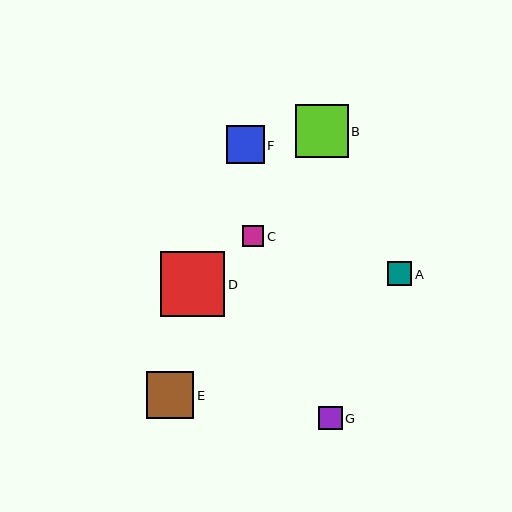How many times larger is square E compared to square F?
Square E is approximately 1.3 times the size of square F.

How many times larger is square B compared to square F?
Square B is approximately 1.4 times the size of square F.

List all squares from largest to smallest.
From largest to smallest: D, B, E, F, A, G, C.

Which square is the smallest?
Square C is the smallest with a size of approximately 21 pixels.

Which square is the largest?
Square D is the largest with a size of approximately 64 pixels.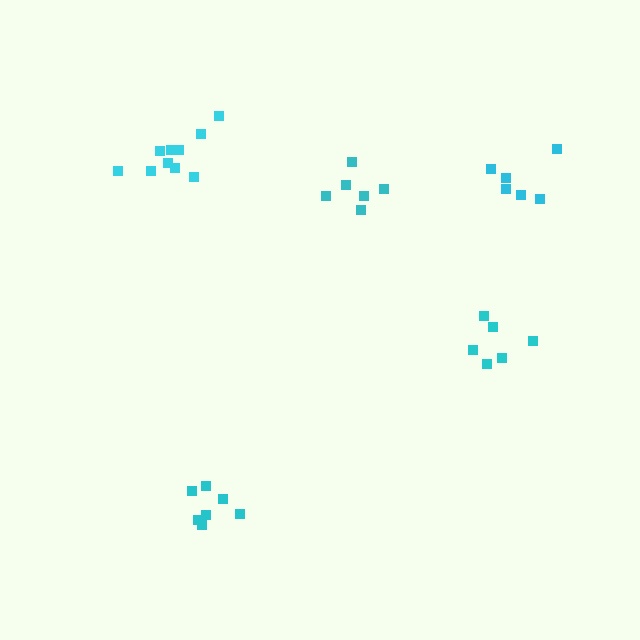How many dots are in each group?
Group 1: 10 dots, Group 2: 6 dots, Group 3: 6 dots, Group 4: 7 dots, Group 5: 6 dots (35 total).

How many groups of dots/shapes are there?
There are 5 groups.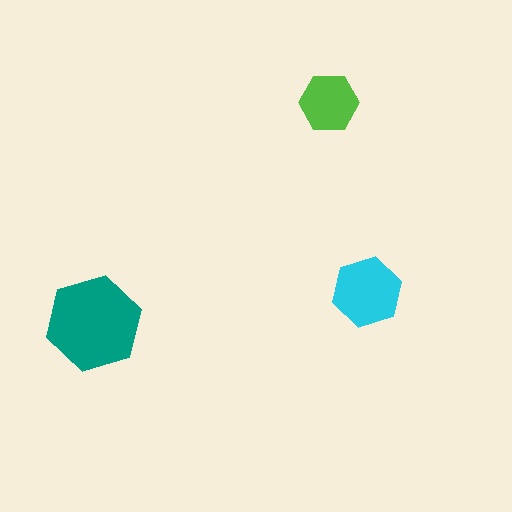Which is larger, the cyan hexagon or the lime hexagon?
The cyan one.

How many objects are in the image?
There are 3 objects in the image.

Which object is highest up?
The lime hexagon is topmost.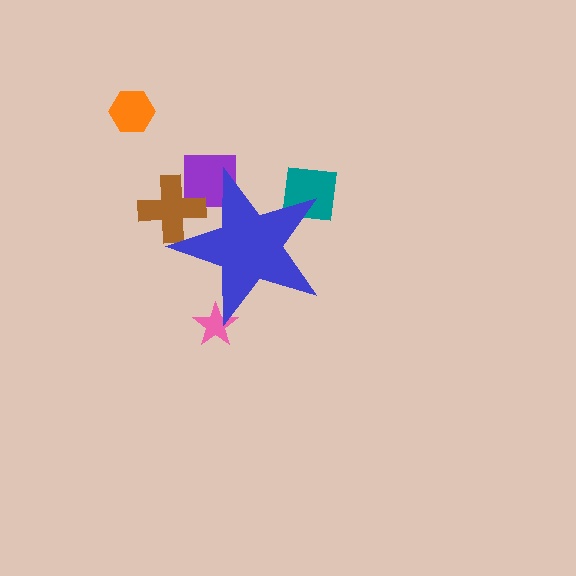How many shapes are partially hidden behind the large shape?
4 shapes are partially hidden.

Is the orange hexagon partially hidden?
No, the orange hexagon is fully visible.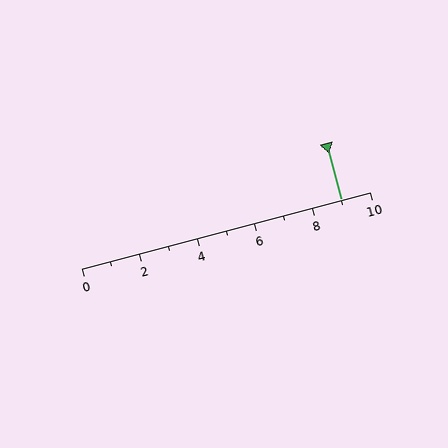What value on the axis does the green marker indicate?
The marker indicates approximately 9.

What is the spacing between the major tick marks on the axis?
The major ticks are spaced 2 apart.